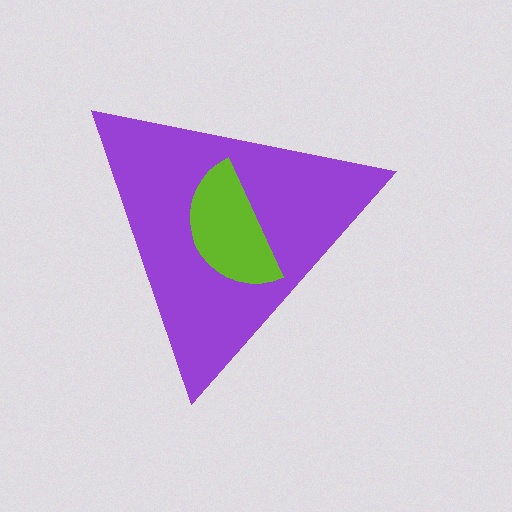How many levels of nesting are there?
2.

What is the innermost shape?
The lime semicircle.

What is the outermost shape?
The purple triangle.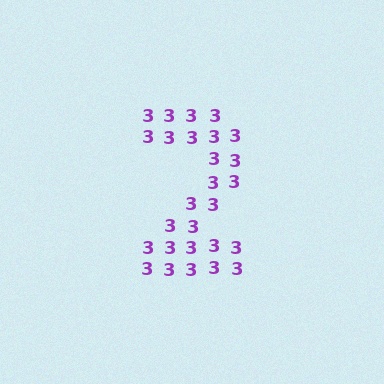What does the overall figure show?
The overall figure shows the digit 2.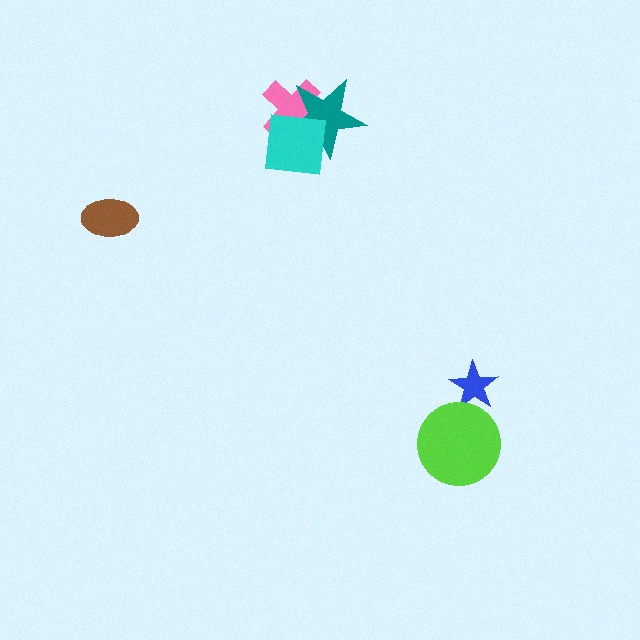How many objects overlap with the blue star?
1 object overlaps with the blue star.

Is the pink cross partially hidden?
Yes, it is partially covered by another shape.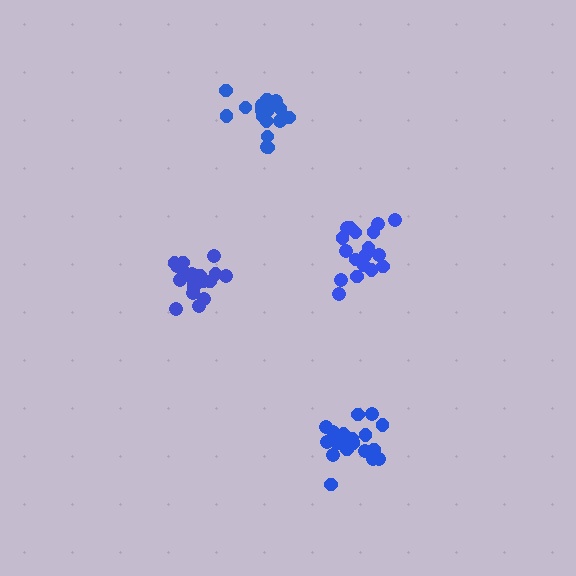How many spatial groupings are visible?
There are 4 spatial groupings.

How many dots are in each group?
Group 1: 18 dots, Group 2: 19 dots, Group 3: 19 dots, Group 4: 19 dots (75 total).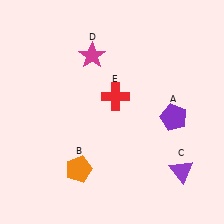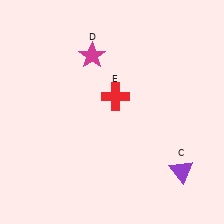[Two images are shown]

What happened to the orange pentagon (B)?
The orange pentagon (B) was removed in Image 2. It was in the bottom-left area of Image 1.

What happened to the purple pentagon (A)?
The purple pentagon (A) was removed in Image 2. It was in the bottom-right area of Image 1.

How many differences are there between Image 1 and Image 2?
There are 2 differences between the two images.